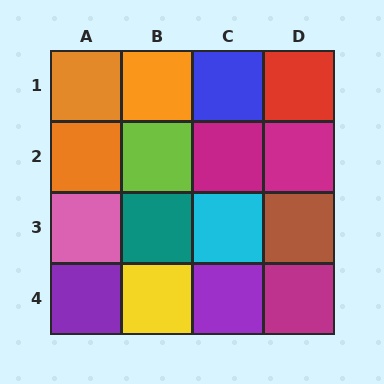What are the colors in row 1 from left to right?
Orange, orange, blue, red.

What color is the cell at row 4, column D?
Magenta.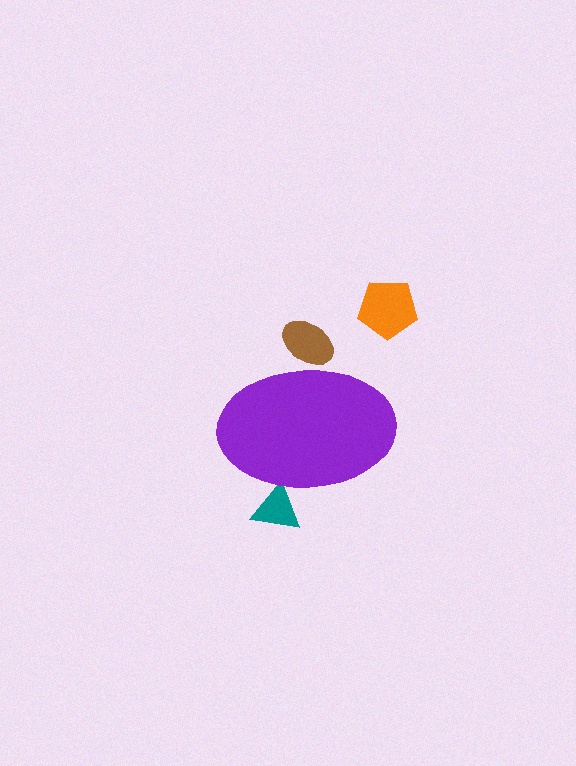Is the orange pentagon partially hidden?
No, the orange pentagon is fully visible.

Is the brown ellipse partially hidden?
Yes, the brown ellipse is partially hidden behind the purple ellipse.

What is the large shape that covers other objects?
A purple ellipse.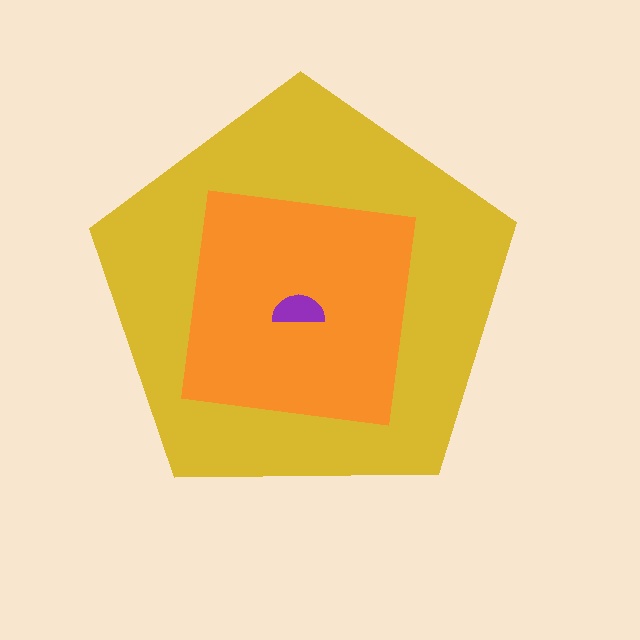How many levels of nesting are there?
3.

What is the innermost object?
The purple semicircle.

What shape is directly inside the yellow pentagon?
The orange square.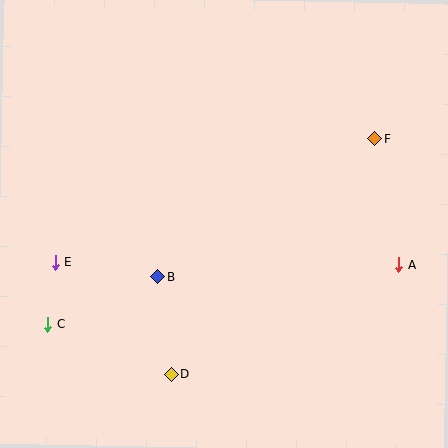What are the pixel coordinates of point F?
Point F is at (374, 139).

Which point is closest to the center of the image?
Point B at (158, 277) is closest to the center.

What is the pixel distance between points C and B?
The distance between C and B is 120 pixels.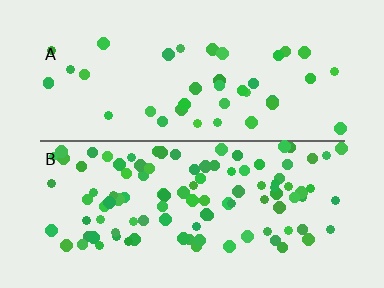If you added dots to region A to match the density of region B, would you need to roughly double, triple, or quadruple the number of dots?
Approximately triple.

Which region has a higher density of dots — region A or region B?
B (the bottom).